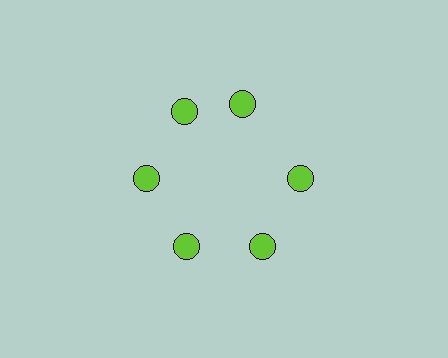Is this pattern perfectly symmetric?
No. The 6 lime circles are arranged in a ring, but one element near the 1 o'clock position is rotated out of alignment along the ring, breaking the 6-fold rotational symmetry.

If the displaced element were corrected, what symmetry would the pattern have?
It would have 6-fold rotational symmetry — the pattern would map onto itself every 60 degrees.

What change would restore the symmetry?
The symmetry would be restored by rotating it back into even spacing with its neighbors so that all 6 circles sit at equal angles and equal distance from the center.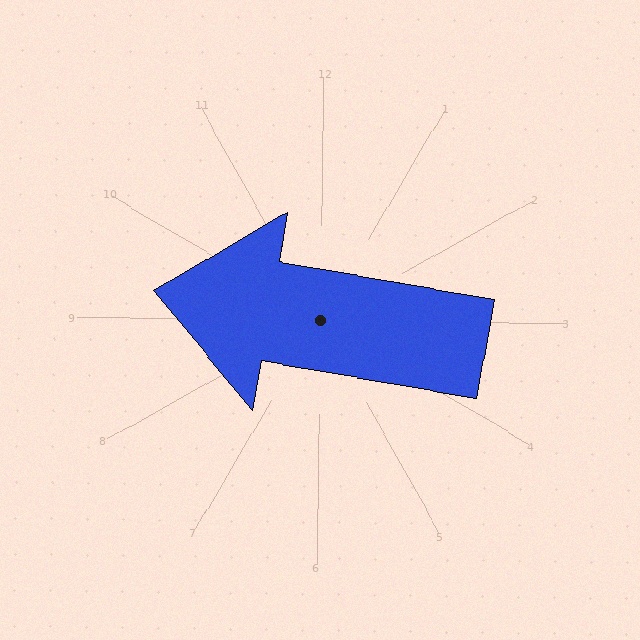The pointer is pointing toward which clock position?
Roughly 9 o'clock.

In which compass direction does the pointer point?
West.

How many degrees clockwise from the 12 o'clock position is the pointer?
Approximately 279 degrees.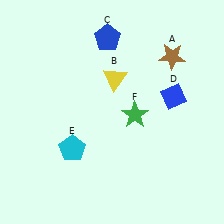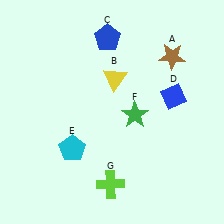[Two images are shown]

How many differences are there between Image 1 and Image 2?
There is 1 difference between the two images.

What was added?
A lime cross (G) was added in Image 2.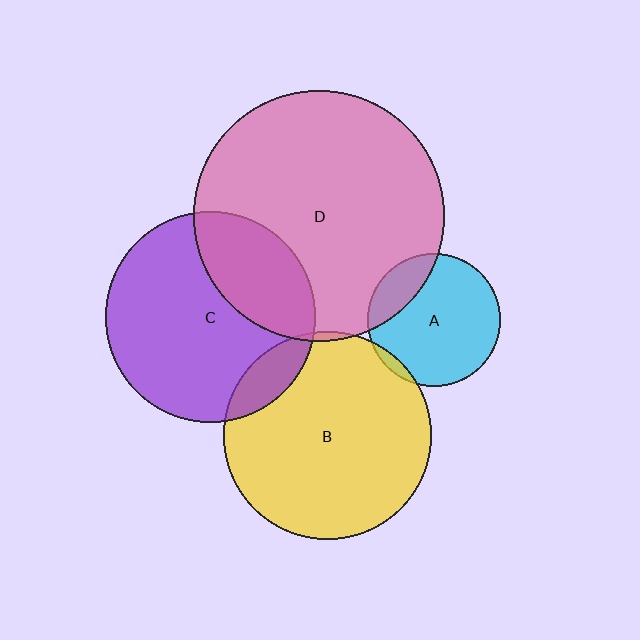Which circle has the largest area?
Circle D (pink).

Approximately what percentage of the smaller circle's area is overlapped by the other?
Approximately 5%.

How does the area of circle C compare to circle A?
Approximately 2.5 times.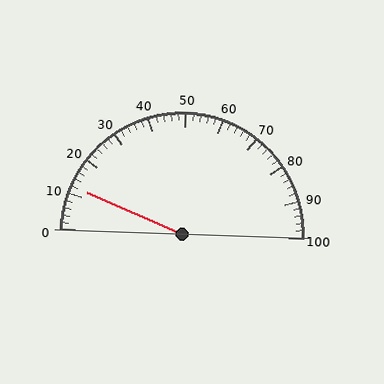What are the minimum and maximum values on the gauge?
The gauge ranges from 0 to 100.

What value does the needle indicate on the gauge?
The needle indicates approximately 12.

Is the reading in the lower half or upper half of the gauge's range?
The reading is in the lower half of the range (0 to 100).